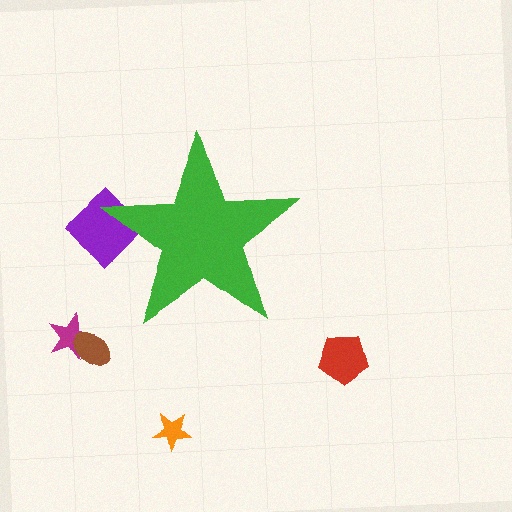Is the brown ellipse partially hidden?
No, the brown ellipse is fully visible.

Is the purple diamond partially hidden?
Yes, the purple diamond is partially hidden behind the green star.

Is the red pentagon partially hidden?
No, the red pentagon is fully visible.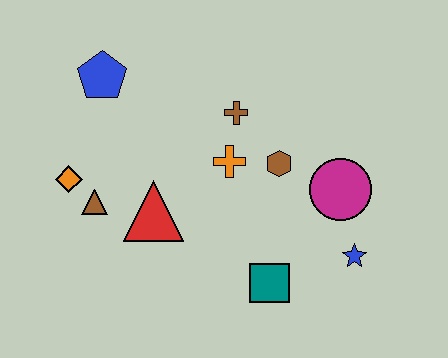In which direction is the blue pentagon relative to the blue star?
The blue pentagon is to the left of the blue star.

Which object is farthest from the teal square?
The blue pentagon is farthest from the teal square.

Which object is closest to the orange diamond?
The brown triangle is closest to the orange diamond.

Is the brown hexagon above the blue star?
Yes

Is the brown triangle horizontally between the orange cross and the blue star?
No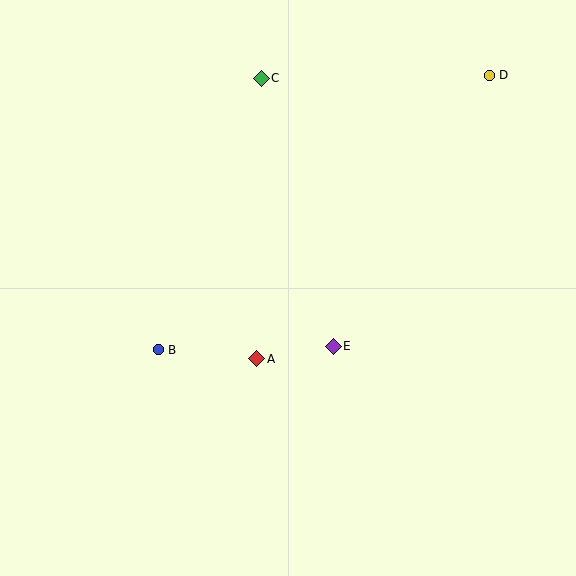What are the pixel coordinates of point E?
Point E is at (333, 346).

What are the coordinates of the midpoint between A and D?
The midpoint between A and D is at (373, 217).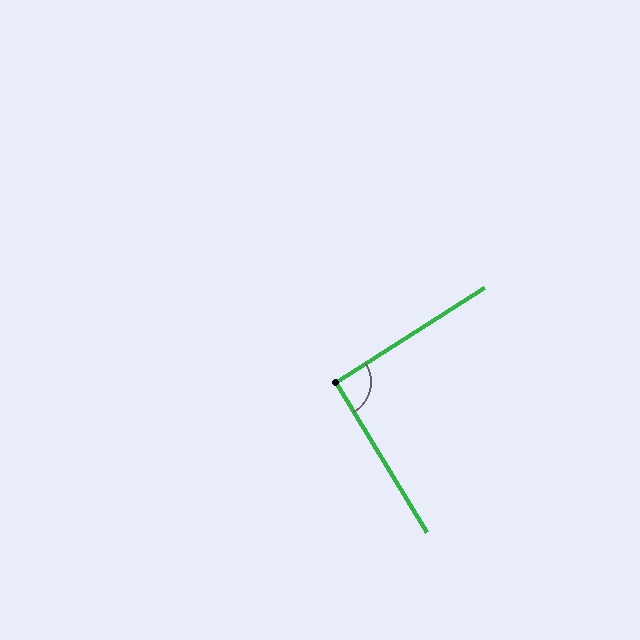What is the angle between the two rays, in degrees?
Approximately 91 degrees.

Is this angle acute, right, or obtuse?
It is approximately a right angle.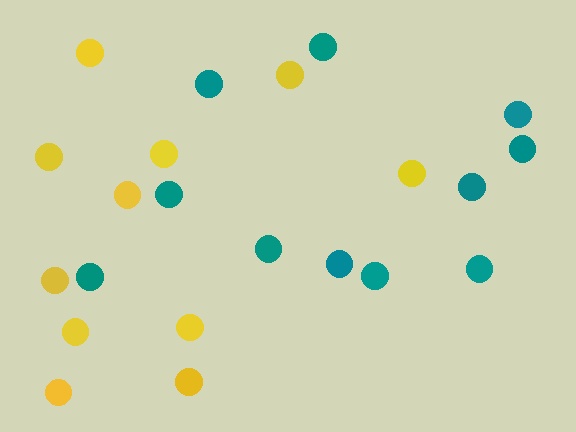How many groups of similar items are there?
There are 2 groups: one group of yellow circles (11) and one group of teal circles (11).